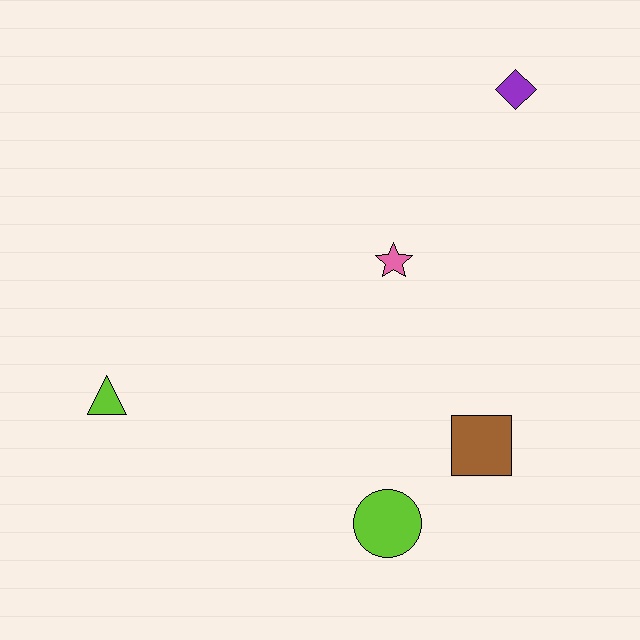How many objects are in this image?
There are 5 objects.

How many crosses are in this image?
There are no crosses.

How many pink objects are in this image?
There is 1 pink object.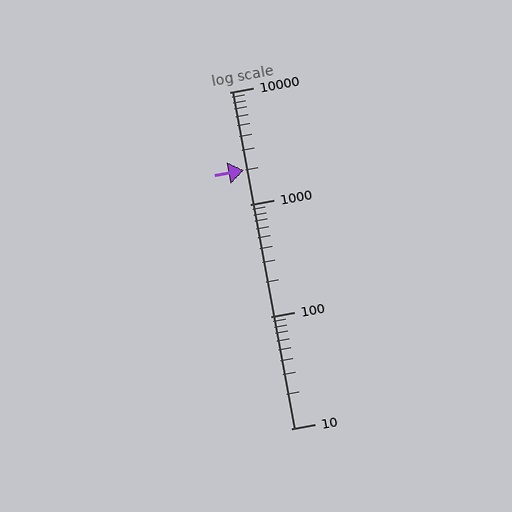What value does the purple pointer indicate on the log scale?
The pointer indicates approximately 2000.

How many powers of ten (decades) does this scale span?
The scale spans 3 decades, from 10 to 10000.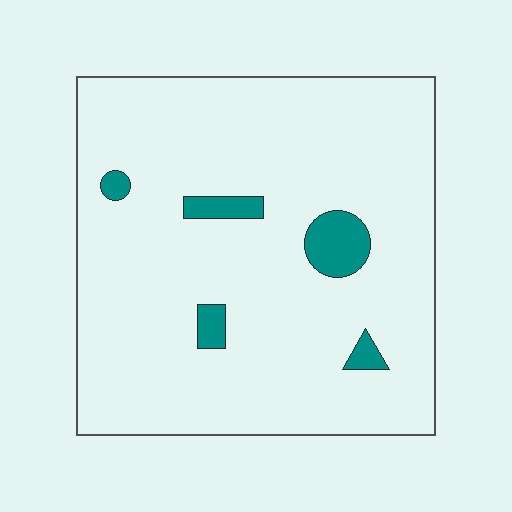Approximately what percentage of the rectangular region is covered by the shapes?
Approximately 5%.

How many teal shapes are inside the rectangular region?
5.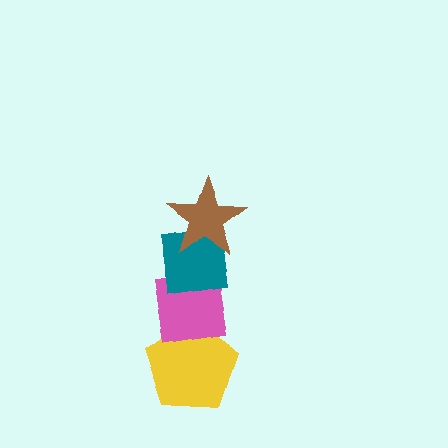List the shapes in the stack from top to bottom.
From top to bottom: the brown star, the teal square, the pink square, the yellow pentagon.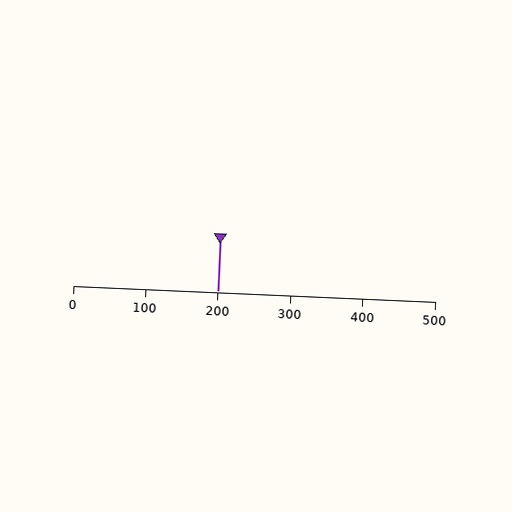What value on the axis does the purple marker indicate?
The marker indicates approximately 200.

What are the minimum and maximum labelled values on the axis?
The axis runs from 0 to 500.